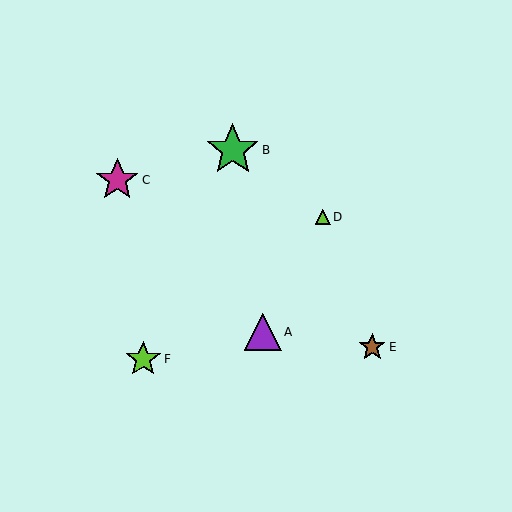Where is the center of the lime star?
The center of the lime star is at (143, 359).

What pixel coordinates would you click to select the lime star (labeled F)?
Click at (143, 359) to select the lime star F.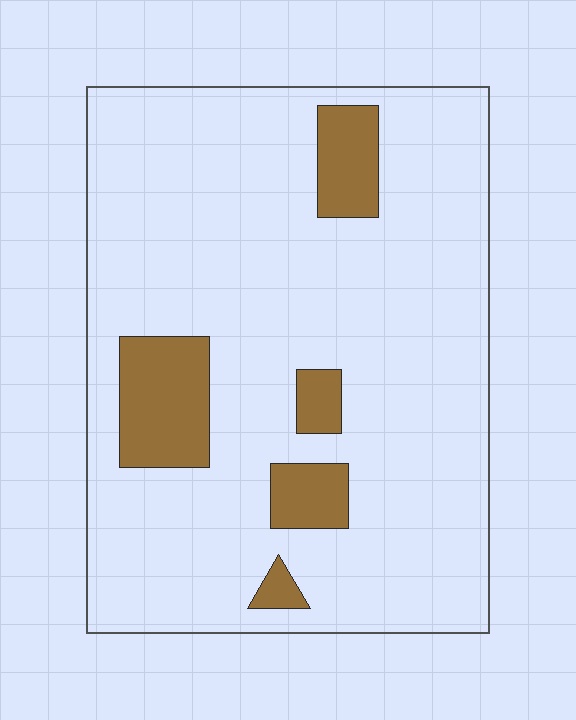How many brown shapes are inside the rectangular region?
5.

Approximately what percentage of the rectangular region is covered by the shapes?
Approximately 15%.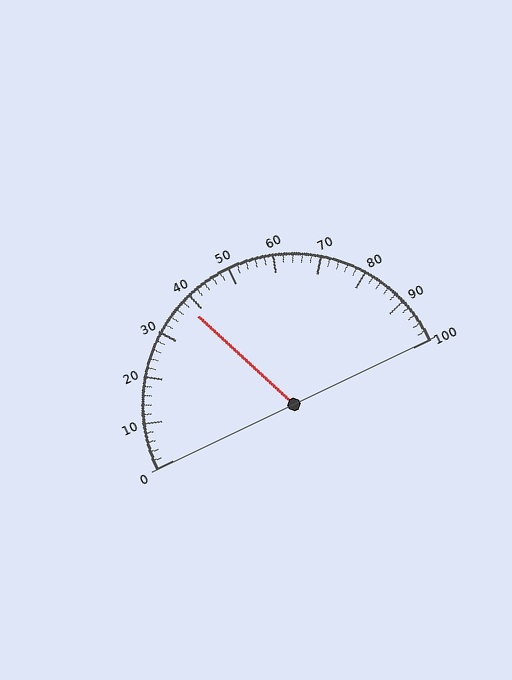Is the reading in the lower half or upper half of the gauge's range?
The reading is in the lower half of the range (0 to 100).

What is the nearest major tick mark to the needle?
The nearest major tick mark is 40.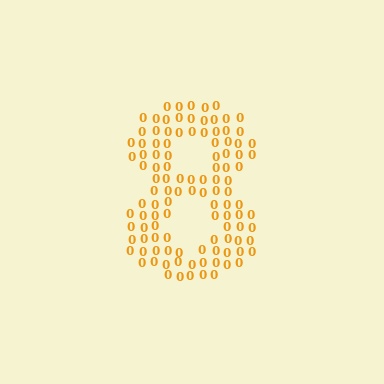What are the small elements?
The small elements are digit 0's.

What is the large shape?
The large shape is the digit 8.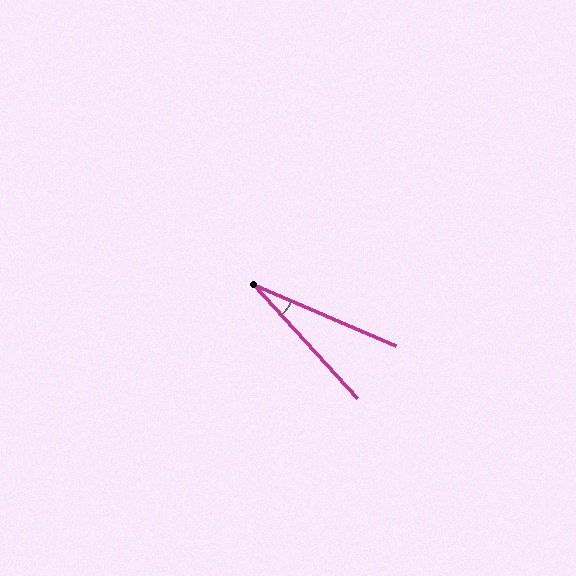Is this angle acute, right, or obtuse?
It is acute.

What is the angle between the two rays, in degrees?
Approximately 24 degrees.